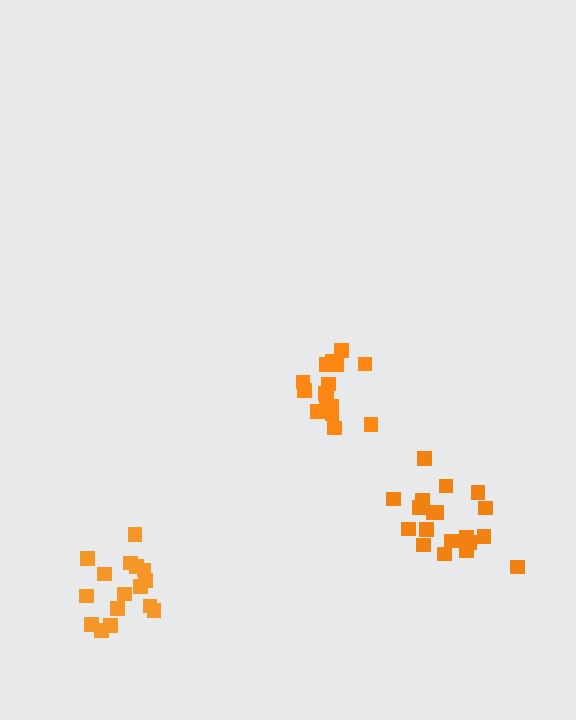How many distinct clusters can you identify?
There are 3 distinct clusters.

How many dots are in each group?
Group 1: 16 dots, Group 2: 19 dots, Group 3: 16 dots (51 total).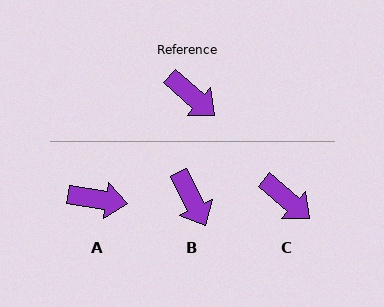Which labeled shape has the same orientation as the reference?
C.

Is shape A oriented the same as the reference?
No, it is off by about 32 degrees.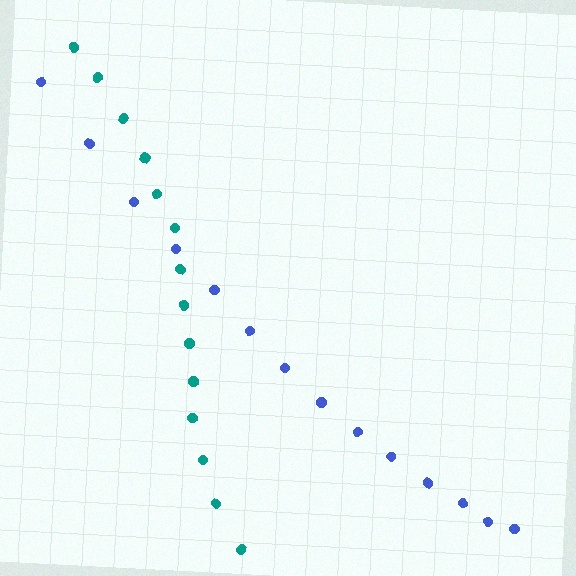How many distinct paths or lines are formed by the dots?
There are 2 distinct paths.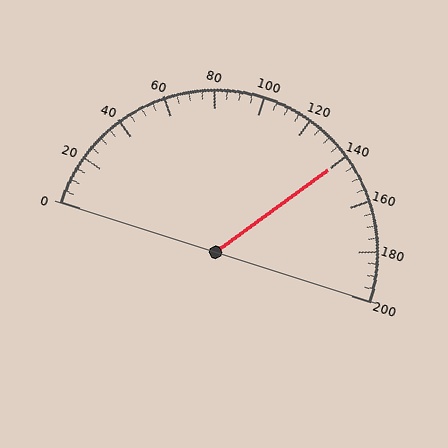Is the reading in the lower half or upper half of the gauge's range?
The reading is in the upper half of the range (0 to 200).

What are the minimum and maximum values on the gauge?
The gauge ranges from 0 to 200.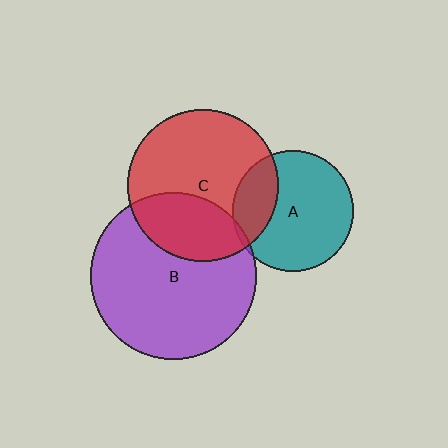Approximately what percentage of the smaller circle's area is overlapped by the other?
Approximately 30%.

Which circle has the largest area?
Circle B (purple).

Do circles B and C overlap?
Yes.